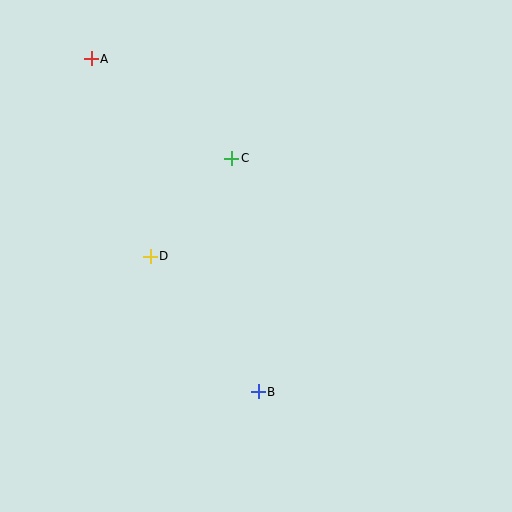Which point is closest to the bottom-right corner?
Point B is closest to the bottom-right corner.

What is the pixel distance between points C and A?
The distance between C and A is 172 pixels.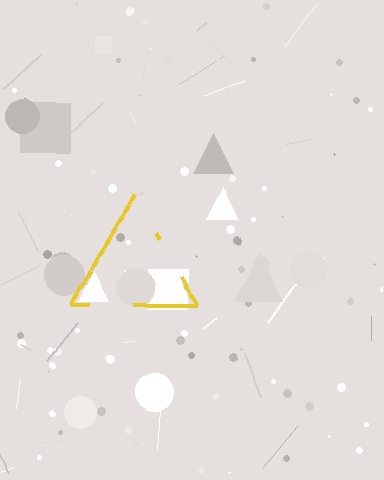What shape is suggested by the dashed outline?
The dashed outline suggests a triangle.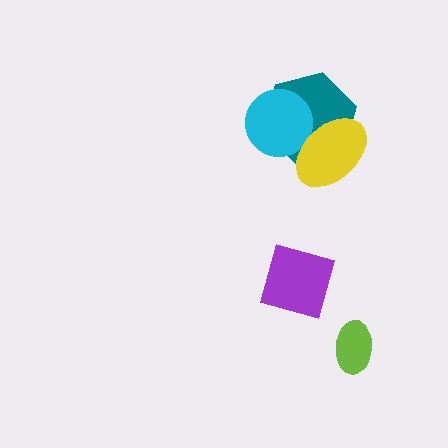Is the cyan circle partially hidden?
Yes, it is partially covered by another shape.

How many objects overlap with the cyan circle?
2 objects overlap with the cyan circle.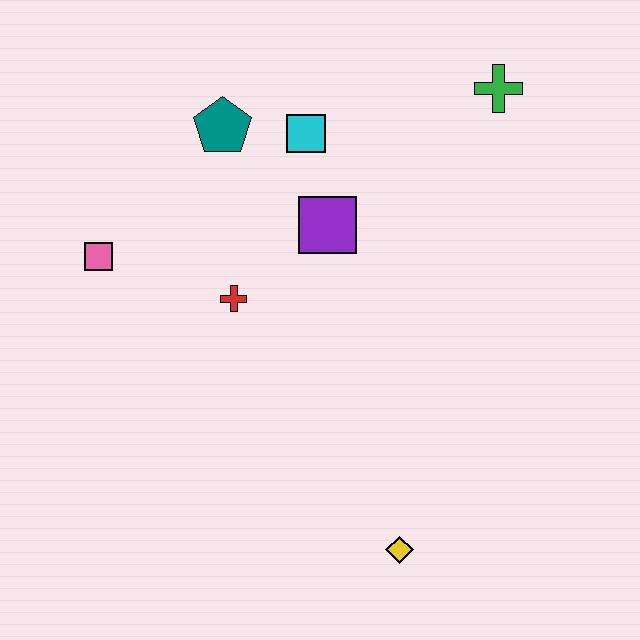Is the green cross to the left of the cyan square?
No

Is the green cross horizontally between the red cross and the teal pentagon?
No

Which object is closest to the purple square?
The cyan square is closest to the purple square.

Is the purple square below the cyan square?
Yes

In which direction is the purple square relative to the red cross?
The purple square is to the right of the red cross.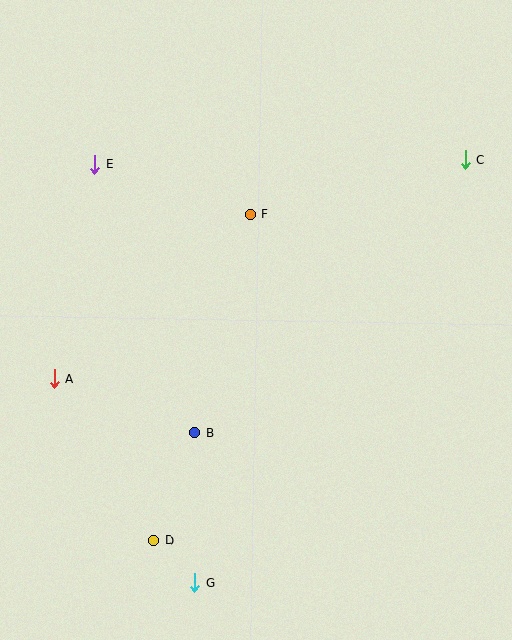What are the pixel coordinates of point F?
Point F is at (250, 214).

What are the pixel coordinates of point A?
Point A is at (54, 378).